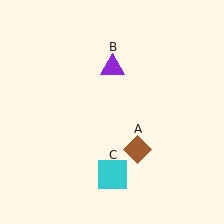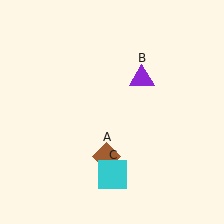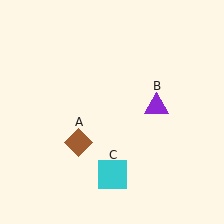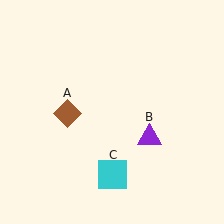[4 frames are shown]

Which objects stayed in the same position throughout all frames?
Cyan square (object C) remained stationary.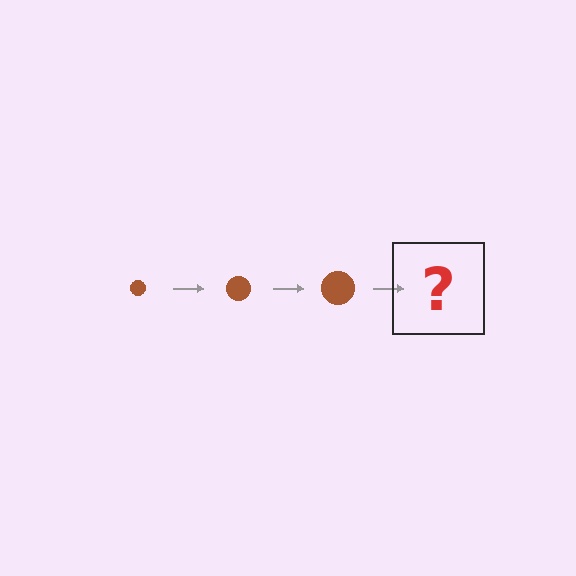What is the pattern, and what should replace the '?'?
The pattern is that the circle gets progressively larger each step. The '?' should be a brown circle, larger than the previous one.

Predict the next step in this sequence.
The next step is a brown circle, larger than the previous one.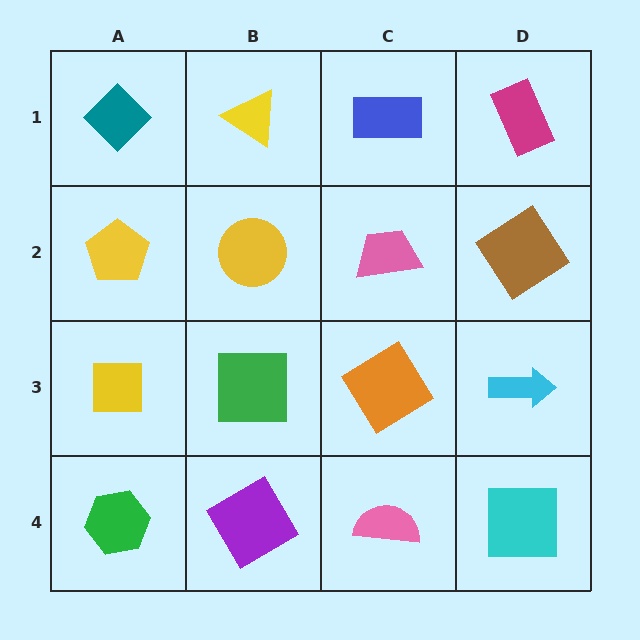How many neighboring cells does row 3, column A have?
3.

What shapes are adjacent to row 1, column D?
A brown diamond (row 2, column D), a blue rectangle (row 1, column C).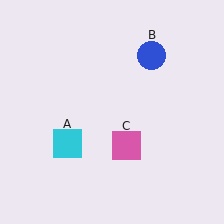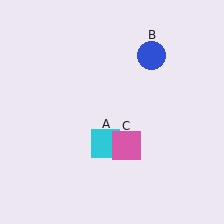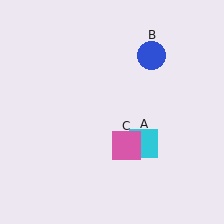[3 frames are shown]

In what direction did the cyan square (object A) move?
The cyan square (object A) moved right.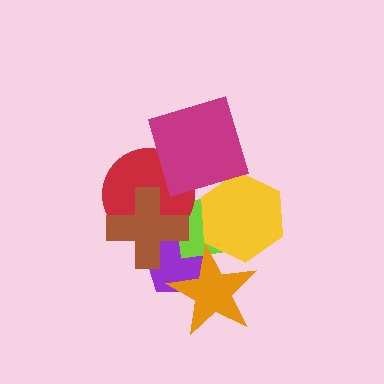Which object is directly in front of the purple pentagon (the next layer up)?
The lime square is directly in front of the purple pentagon.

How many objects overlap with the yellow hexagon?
2 objects overlap with the yellow hexagon.